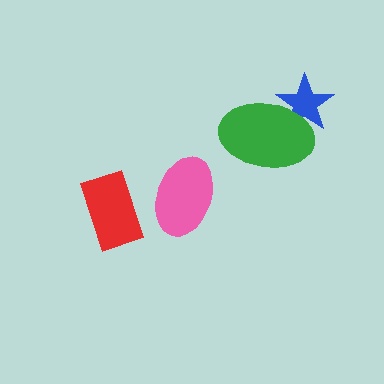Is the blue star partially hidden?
Yes, it is partially covered by another shape.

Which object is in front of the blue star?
The green ellipse is in front of the blue star.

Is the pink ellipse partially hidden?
No, no other shape covers it.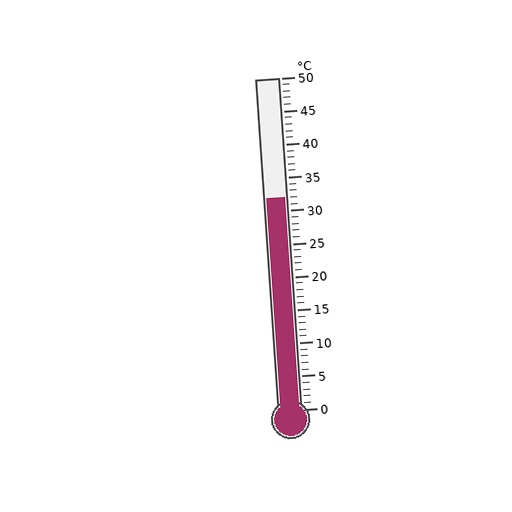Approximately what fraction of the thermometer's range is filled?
The thermometer is filled to approximately 65% of its range.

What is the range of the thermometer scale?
The thermometer scale ranges from 0°C to 50°C.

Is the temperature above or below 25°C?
The temperature is above 25°C.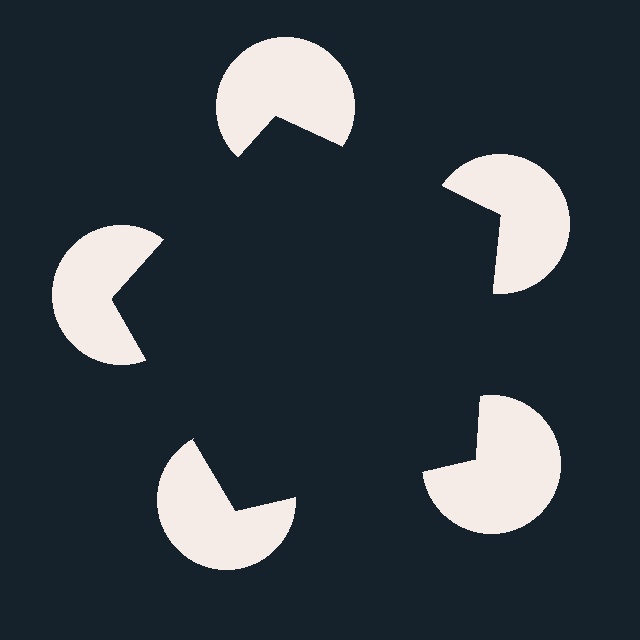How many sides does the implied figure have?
5 sides.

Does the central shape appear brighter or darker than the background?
It typically appears slightly darker than the background, even though no actual brightness change is drawn.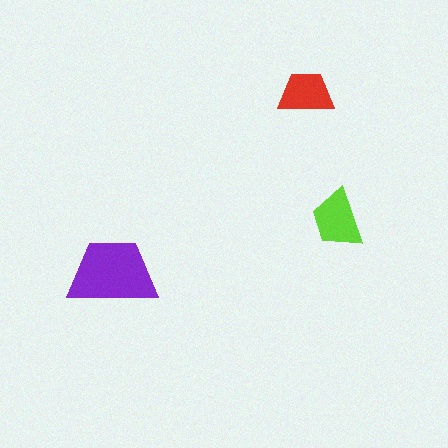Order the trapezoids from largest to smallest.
the purple one, the lime one, the red one.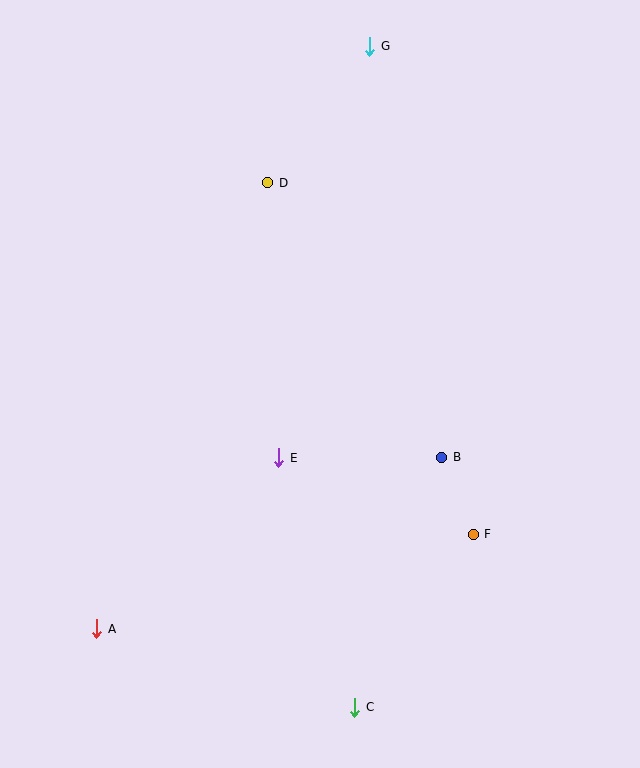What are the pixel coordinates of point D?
Point D is at (268, 183).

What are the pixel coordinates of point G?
Point G is at (370, 46).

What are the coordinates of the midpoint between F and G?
The midpoint between F and G is at (421, 290).